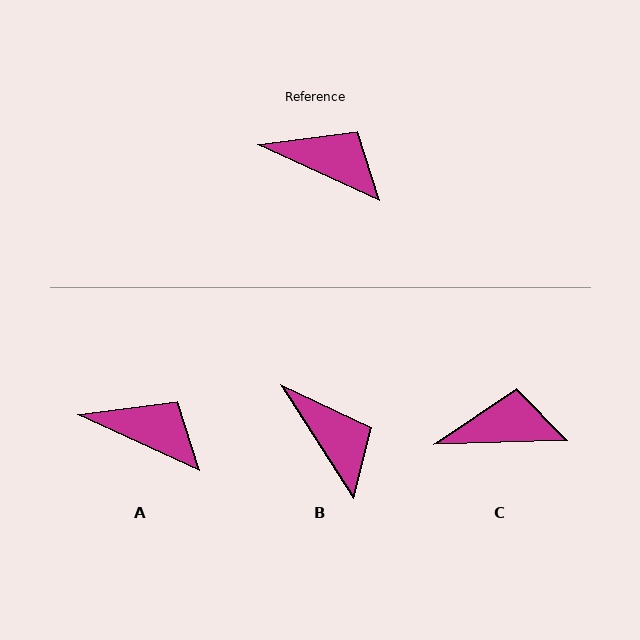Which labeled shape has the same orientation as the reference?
A.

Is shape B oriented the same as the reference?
No, it is off by about 33 degrees.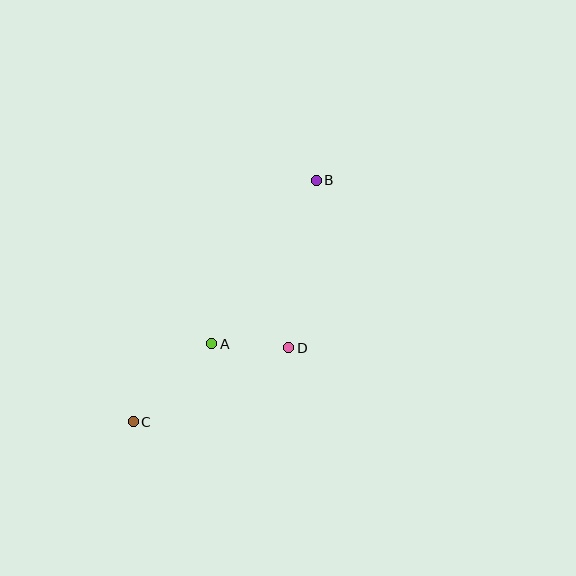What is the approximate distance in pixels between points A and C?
The distance between A and C is approximately 111 pixels.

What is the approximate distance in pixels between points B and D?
The distance between B and D is approximately 170 pixels.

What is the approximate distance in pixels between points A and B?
The distance between A and B is approximately 194 pixels.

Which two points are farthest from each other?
Points B and C are farthest from each other.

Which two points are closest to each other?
Points A and D are closest to each other.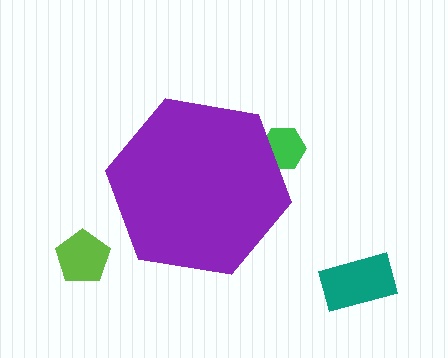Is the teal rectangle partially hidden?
No, the teal rectangle is fully visible.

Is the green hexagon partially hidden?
Yes, the green hexagon is partially hidden behind the purple hexagon.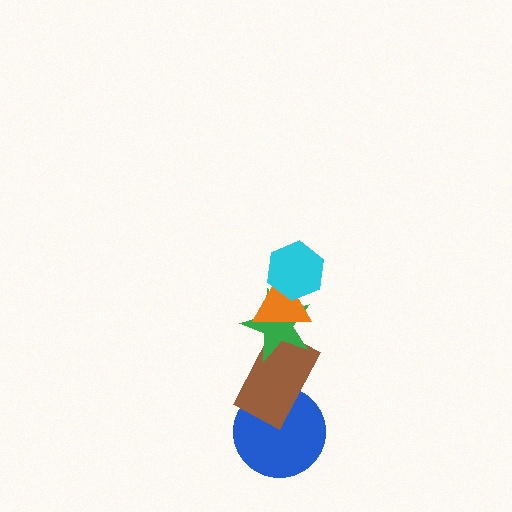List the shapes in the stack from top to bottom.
From top to bottom: the cyan hexagon, the orange triangle, the green star, the brown rectangle, the blue circle.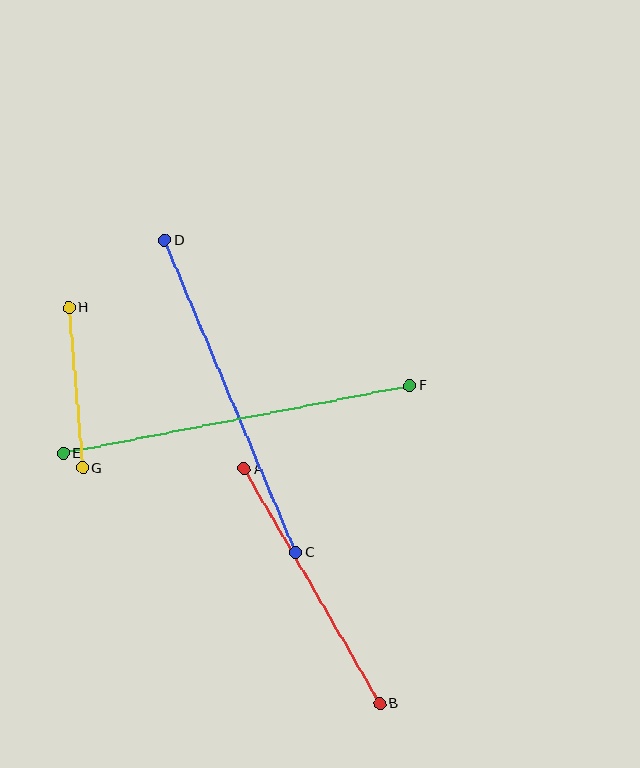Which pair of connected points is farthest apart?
Points E and F are farthest apart.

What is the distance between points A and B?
The distance is approximately 271 pixels.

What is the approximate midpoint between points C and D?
The midpoint is at approximately (230, 397) pixels.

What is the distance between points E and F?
The distance is approximately 353 pixels.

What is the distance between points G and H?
The distance is approximately 161 pixels.